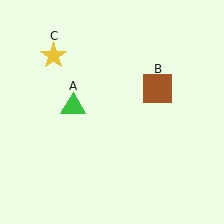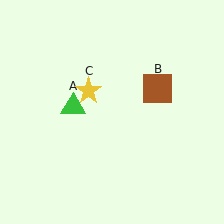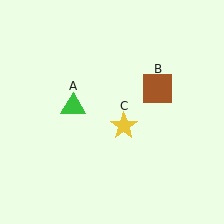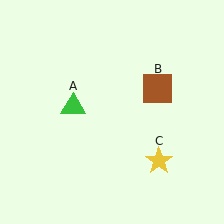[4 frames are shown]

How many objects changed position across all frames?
1 object changed position: yellow star (object C).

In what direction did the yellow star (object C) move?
The yellow star (object C) moved down and to the right.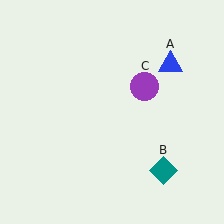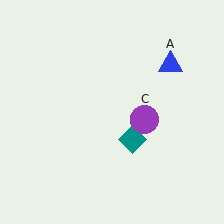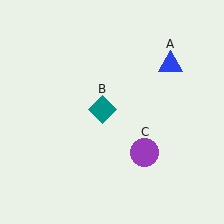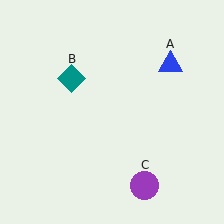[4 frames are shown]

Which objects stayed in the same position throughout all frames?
Blue triangle (object A) remained stationary.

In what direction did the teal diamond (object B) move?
The teal diamond (object B) moved up and to the left.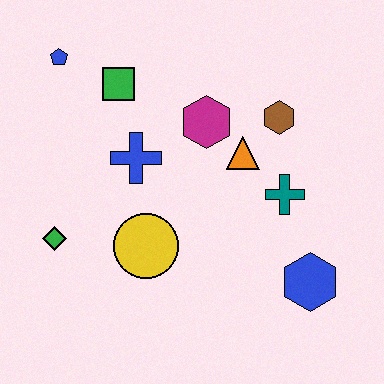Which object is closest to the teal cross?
The orange triangle is closest to the teal cross.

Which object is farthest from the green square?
The blue hexagon is farthest from the green square.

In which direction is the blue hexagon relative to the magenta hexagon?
The blue hexagon is below the magenta hexagon.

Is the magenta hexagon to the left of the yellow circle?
No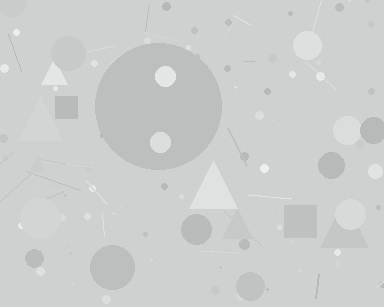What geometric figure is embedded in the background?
A circle is embedded in the background.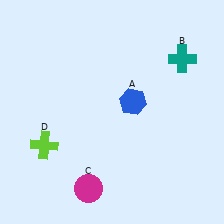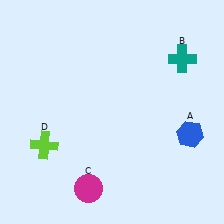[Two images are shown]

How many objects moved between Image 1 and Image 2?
1 object moved between the two images.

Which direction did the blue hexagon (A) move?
The blue hexagon (A) moved right.